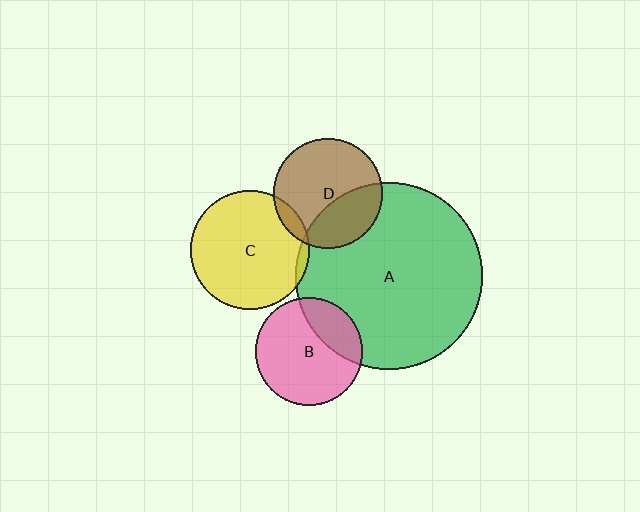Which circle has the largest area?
Circle A (green).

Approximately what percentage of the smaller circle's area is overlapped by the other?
Approximately 10%.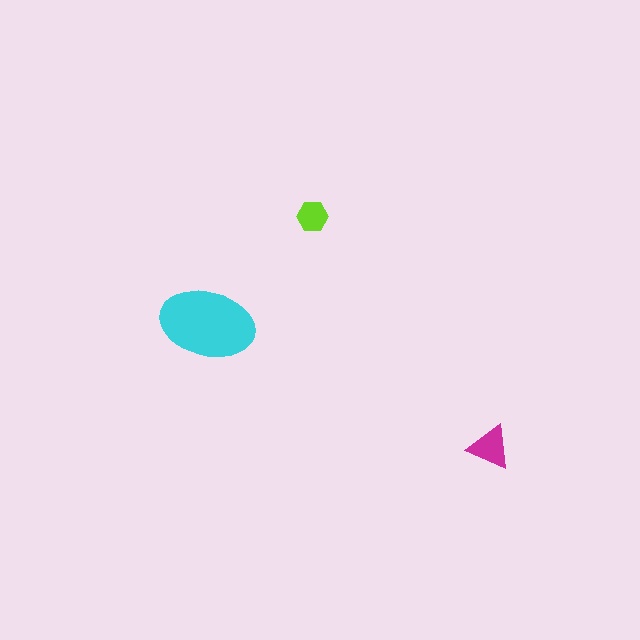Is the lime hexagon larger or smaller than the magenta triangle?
Smaller.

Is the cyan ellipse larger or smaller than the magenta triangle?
Larger.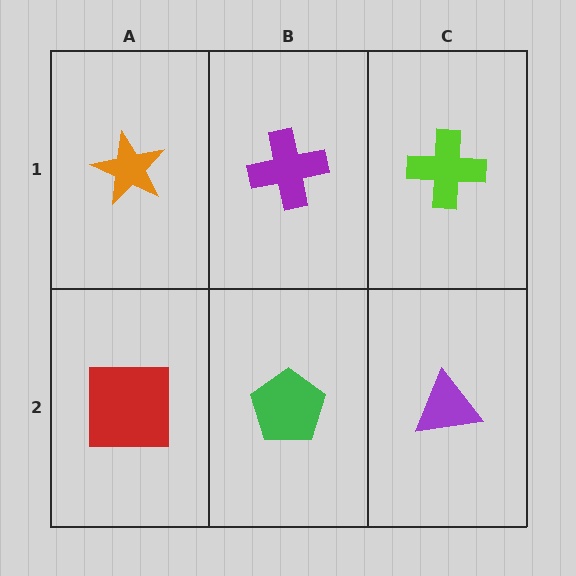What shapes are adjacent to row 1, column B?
A green pentagon (row 2, column B), an orange star (row 1, column A), a lime cross (row 1, column C).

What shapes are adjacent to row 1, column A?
A red square (row 2, column A), a purple cross (row 1, column B).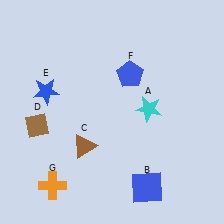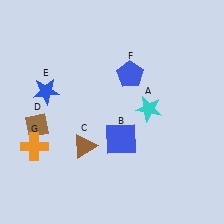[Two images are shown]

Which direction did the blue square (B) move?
The blue square (B) moved up.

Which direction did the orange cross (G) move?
The orange cross (G) moved up.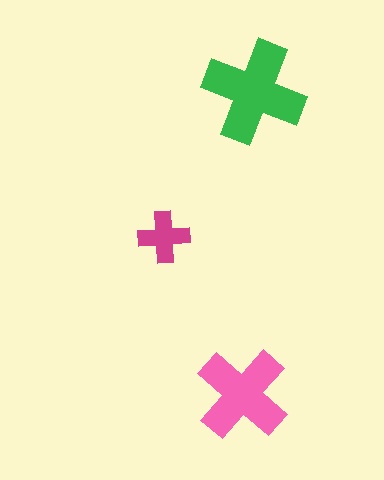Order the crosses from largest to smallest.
the green one, the pink one, the magenta one.